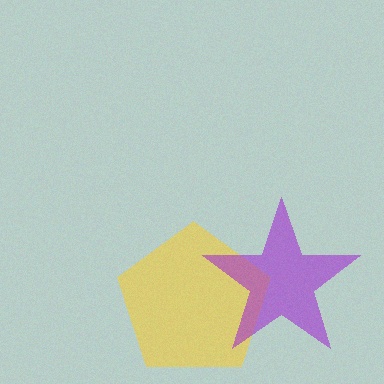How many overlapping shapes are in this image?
There are 2 overlapping shapes in the image.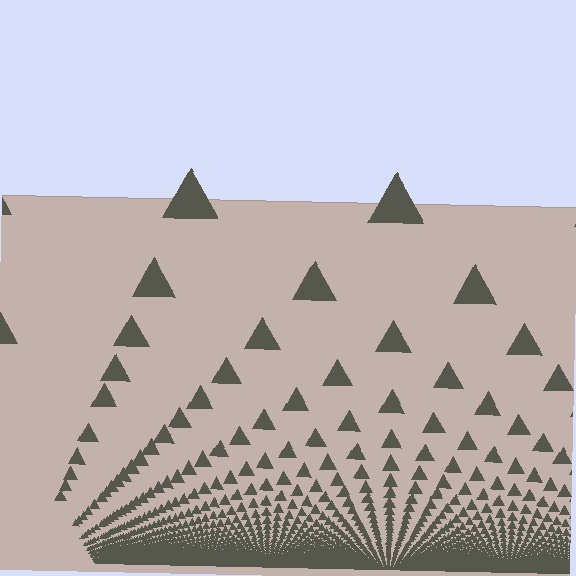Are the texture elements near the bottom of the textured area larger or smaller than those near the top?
Smaller. The gradient is inverted — elements near the bottom are smaller and denser.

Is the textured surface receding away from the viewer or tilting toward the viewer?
The surface appears to tilt toward the viewer. Texture elements get larger and sparser toward the top.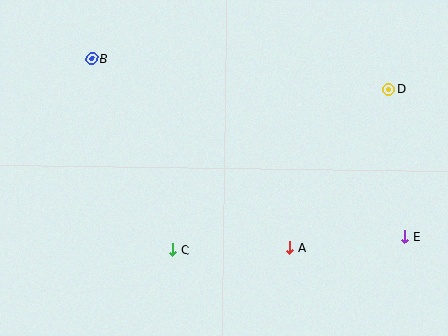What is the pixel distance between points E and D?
The distance between E and D is 148 pixels.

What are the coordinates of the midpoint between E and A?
The midpoint between E and A is at (347, 242).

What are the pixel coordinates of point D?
Point D is at (389, 89).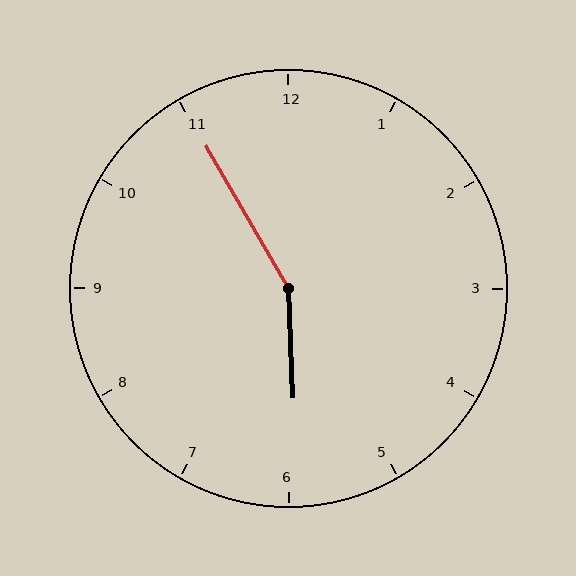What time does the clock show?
5:55.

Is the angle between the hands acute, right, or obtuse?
It is obtuse.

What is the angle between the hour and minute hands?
Approximately 152 degrees.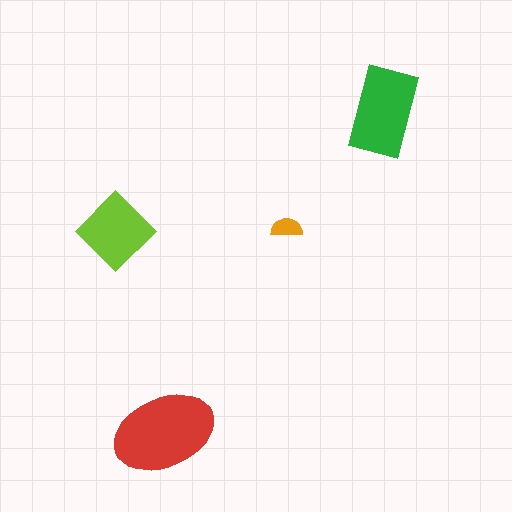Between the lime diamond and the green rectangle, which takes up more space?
The green rectangle.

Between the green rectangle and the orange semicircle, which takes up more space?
The green rectangle.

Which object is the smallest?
The orange semicircle.